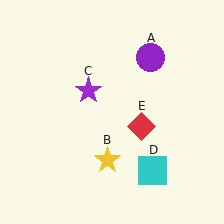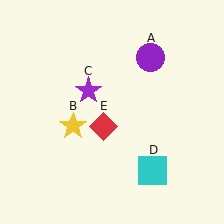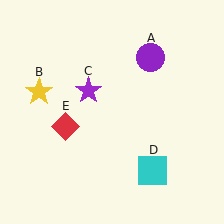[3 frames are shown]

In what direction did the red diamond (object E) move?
The red diamond (object E) moved left.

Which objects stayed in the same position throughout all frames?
Purple circle (object A) and purple star (object C) and cyan square (object D) remained stationary.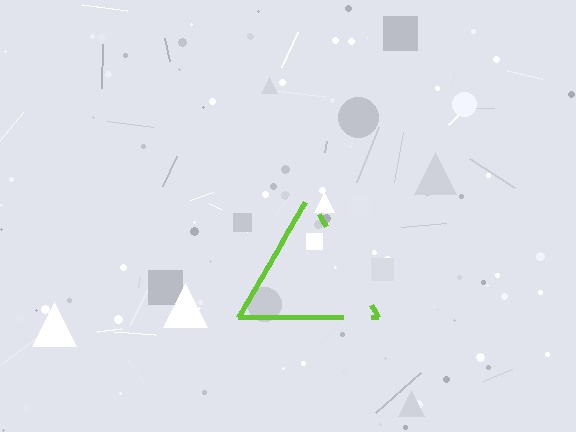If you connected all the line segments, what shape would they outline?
They would outline a triangle.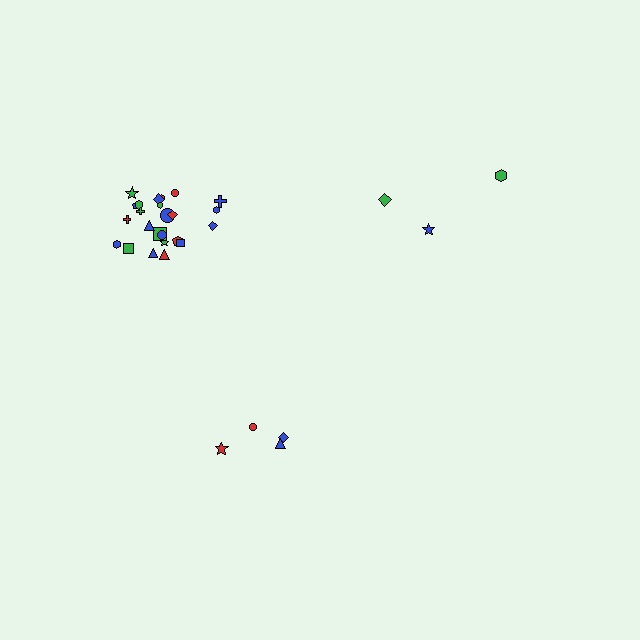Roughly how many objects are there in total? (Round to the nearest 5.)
Roughly 30 objects in total.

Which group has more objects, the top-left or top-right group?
The top-left group.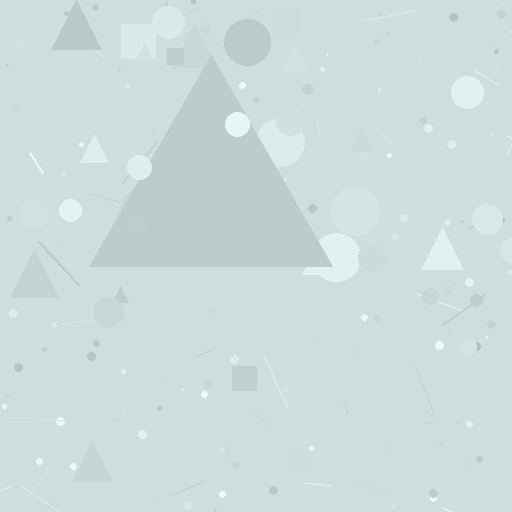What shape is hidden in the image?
A triangle is hidden in the image.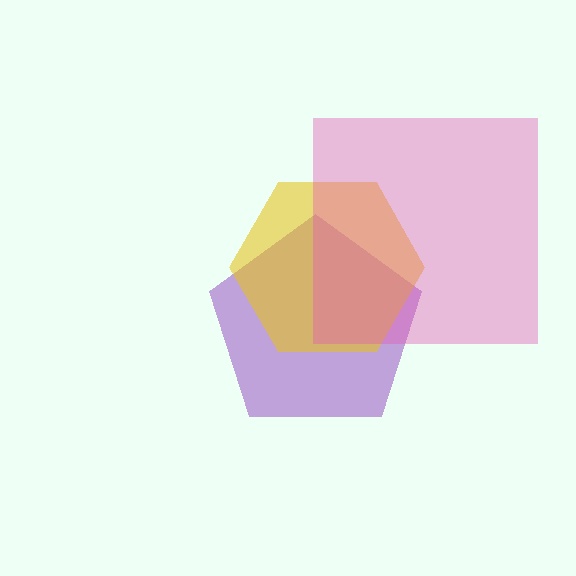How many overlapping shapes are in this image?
There are 3 overlapping shapes in the image.